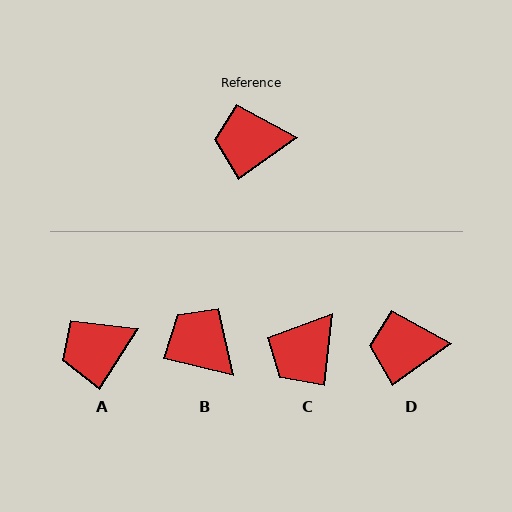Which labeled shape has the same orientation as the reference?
D.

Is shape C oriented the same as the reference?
No, it is off by about 49 degrees.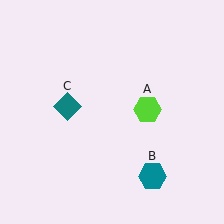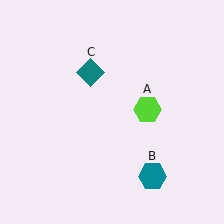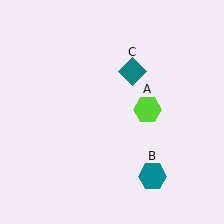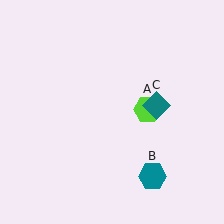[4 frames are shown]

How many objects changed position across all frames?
1 object changed position: teal diamond (object C).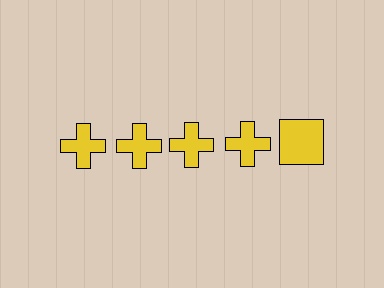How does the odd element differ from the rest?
It has a different shape: square instead of cross.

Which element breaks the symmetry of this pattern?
The yellow square in the top row, rightmost column breaks the symmetry. All other shapes are yellow crosses.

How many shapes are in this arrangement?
There are 5 shapes arranged in a grid pattern.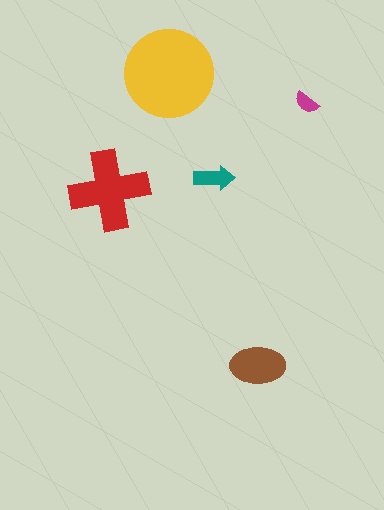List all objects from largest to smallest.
The yellow circle, the red cross, the brown ellipse, the teal arrow, the magenta semicircle.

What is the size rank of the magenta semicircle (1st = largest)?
5th.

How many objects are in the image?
There are 5 objects in the image.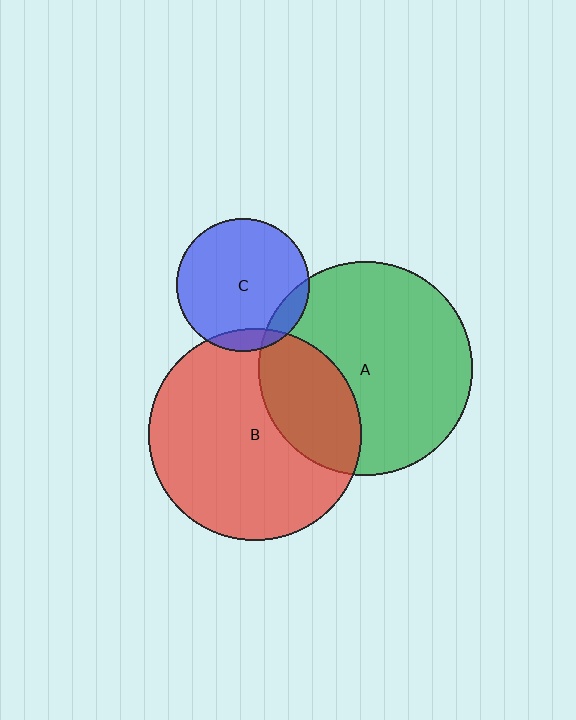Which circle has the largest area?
Circle A (green).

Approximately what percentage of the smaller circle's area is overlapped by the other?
Approximately 10%.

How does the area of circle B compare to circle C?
Approximately 2.6 times.